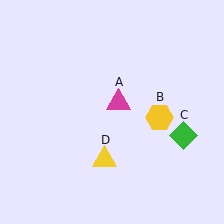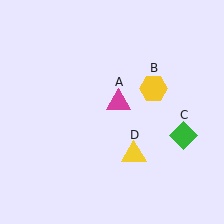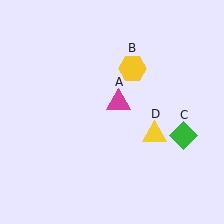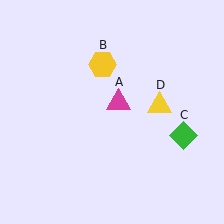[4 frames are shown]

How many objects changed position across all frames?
2 objects changed position: yellow hexagon (object B), yellow triangle (object D).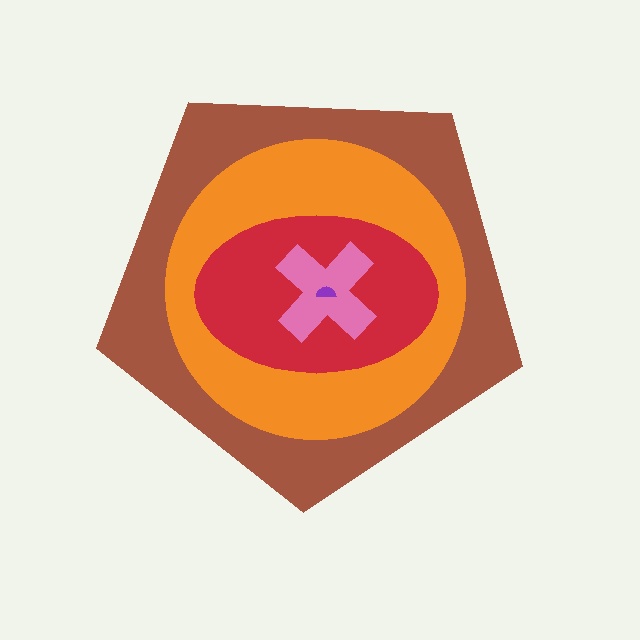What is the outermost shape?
The brown pentagon.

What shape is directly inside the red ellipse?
The pink cross.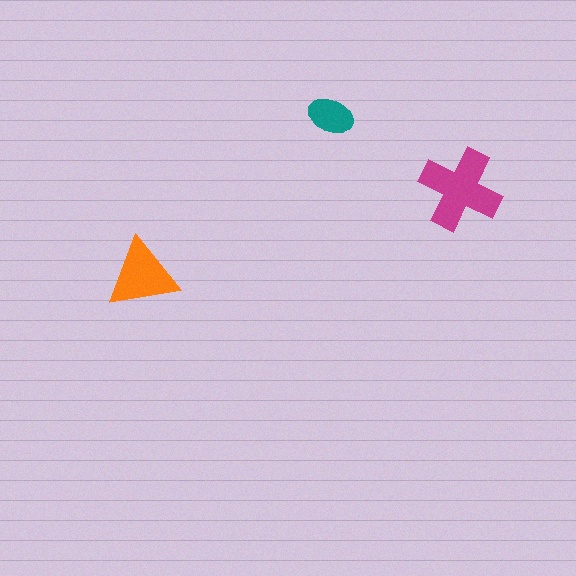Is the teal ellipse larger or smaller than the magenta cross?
Smaller.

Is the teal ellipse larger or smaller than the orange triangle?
Smaller.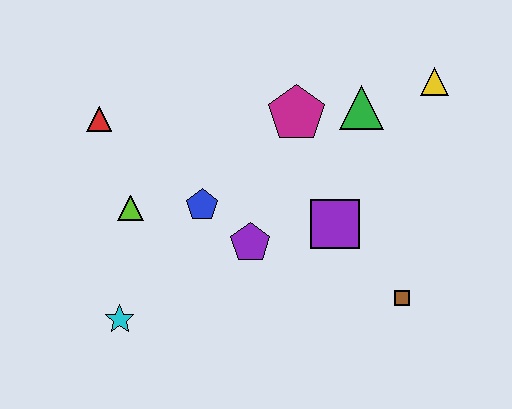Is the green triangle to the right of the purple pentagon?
Yes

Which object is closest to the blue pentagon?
The purple pentagon is closest to the blue pentagon.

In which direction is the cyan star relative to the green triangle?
The cyan star is to the left of the green triangle.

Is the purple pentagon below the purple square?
Yes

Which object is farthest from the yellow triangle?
The cyan star is farthest from the yellow triangle.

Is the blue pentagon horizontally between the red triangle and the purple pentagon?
Yes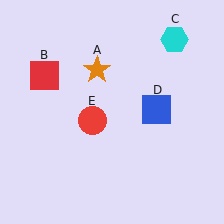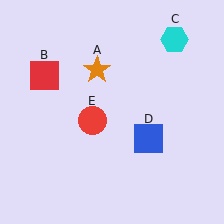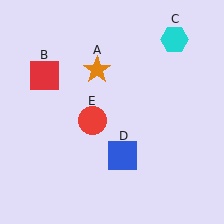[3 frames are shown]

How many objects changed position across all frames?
1 object changed position: blue square (object D).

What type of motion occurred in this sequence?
The blue square (object D) rotated clockwise around the center of the scene.